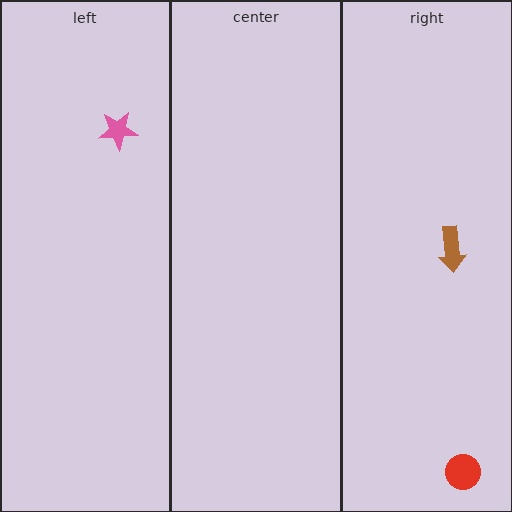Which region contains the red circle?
The right region.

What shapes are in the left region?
The pink star.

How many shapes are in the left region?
1.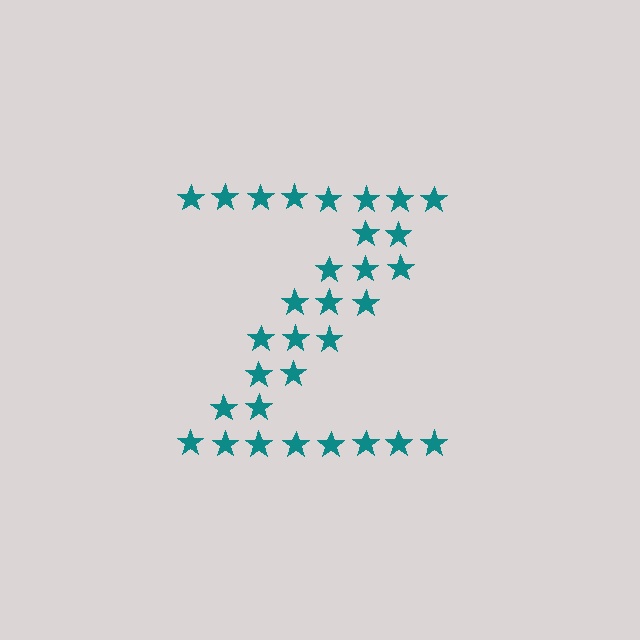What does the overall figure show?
The overall figure shows the letter Z.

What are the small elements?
The small elements are stars.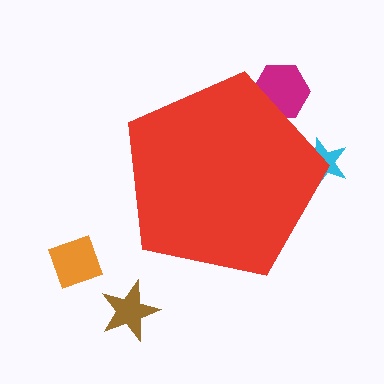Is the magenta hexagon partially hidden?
Yes, the magenta hexagon is partially hidden behind the red pentagon.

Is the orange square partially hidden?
No, the orange square is fully visible.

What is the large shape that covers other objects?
A red pentagon.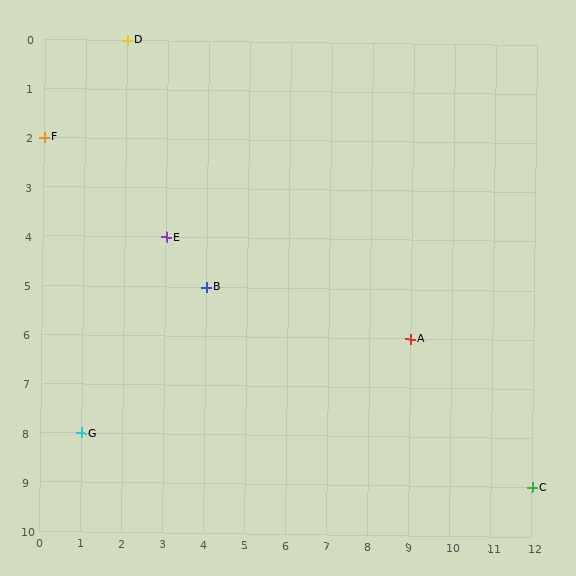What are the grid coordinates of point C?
Point C is at grid coordinates (12, 9).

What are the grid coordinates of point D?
Point D is at grid coordinates (2, 0).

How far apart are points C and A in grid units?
Points C and A are 3 columns and 3 rows apart (about 4.2 grid units diagonally).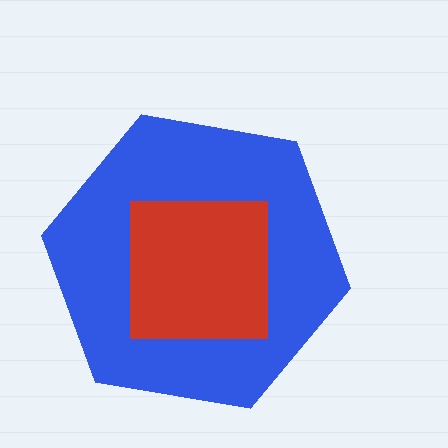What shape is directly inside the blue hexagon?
The red square.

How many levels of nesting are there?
2.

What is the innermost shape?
The red square.